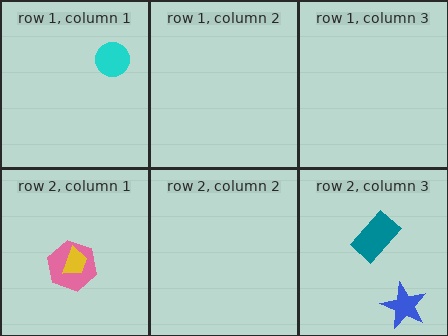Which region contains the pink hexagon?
The row 2, column 1 region.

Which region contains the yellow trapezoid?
The row 2, column 1 region.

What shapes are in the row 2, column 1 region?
The pink hexagon, the yellow trapezoid.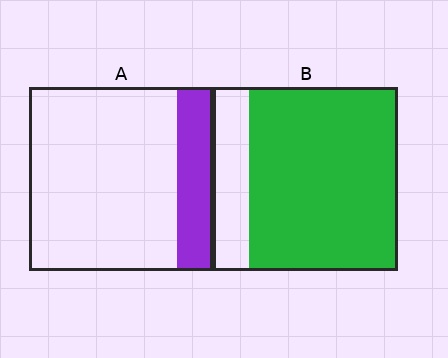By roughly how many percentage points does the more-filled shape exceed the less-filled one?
By roughly 60 percentage points (B over A).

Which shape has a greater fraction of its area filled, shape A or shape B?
Shape B.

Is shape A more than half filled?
No.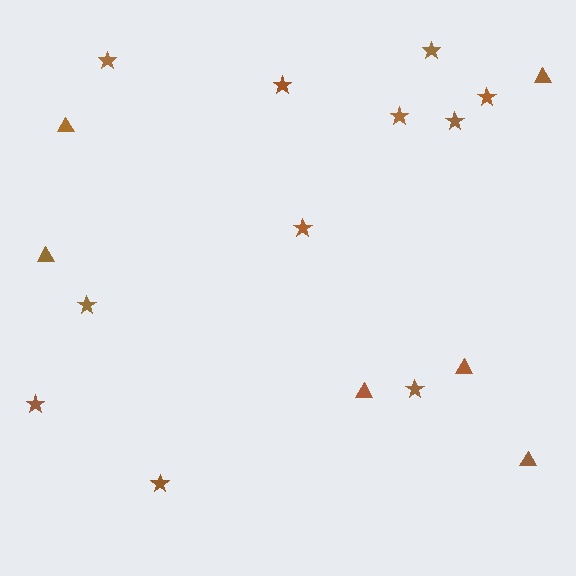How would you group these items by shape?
There are 2 groups: one group of stars (11) and one group of triangles (6).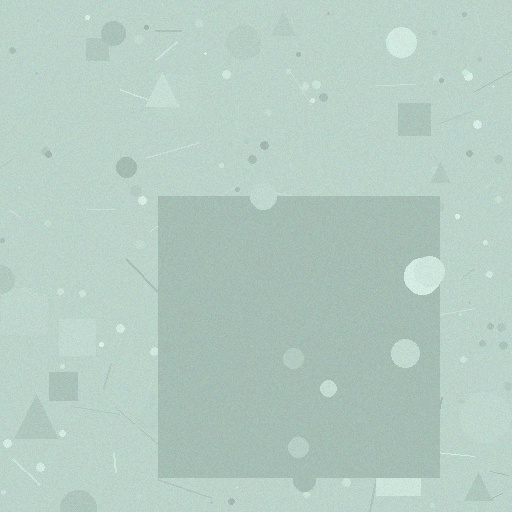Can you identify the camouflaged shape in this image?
The camouflaged shape is a square.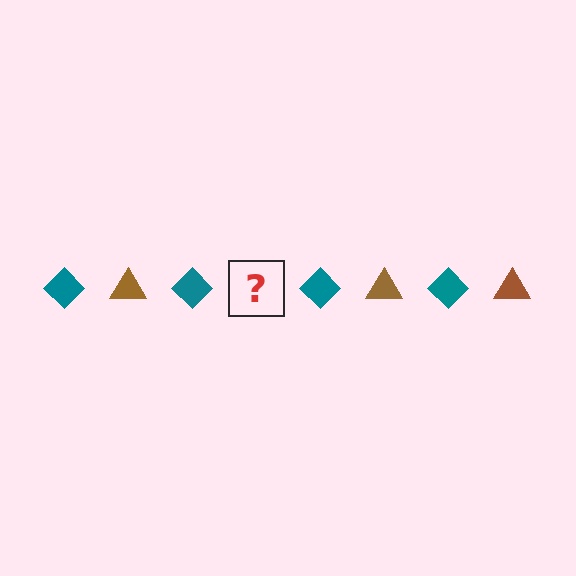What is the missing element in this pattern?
The missing element is a brown triangle.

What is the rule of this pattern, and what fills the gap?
The rule is that the pattern alternates between teal diamond and brown triangle. The gap should be filled with a brown triangle.